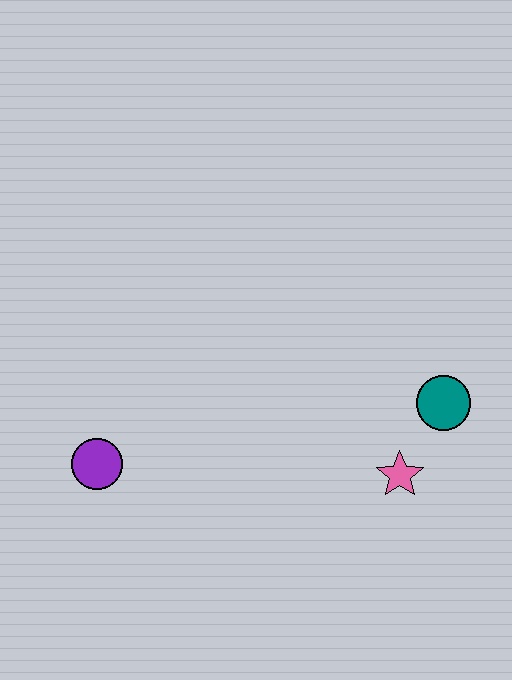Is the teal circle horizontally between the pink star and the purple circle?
No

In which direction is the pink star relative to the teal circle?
The pink star is below the teal circle.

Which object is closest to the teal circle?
The pink star is closest to the teal circle.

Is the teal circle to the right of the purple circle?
Yes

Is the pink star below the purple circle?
Yes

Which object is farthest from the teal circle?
The purple circle is farthest from the teal circle.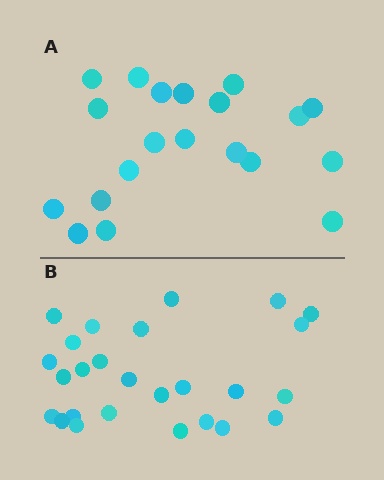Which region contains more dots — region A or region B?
Region B (the bottom region) has more dots.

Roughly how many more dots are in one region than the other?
Region B has about 6 more dots than region A.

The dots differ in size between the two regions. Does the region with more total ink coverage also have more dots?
No. Region A has more total ink coverage because its dots are larger, but region B actually contains more individual dots. Total area can be misleading — the number of items is what matters here.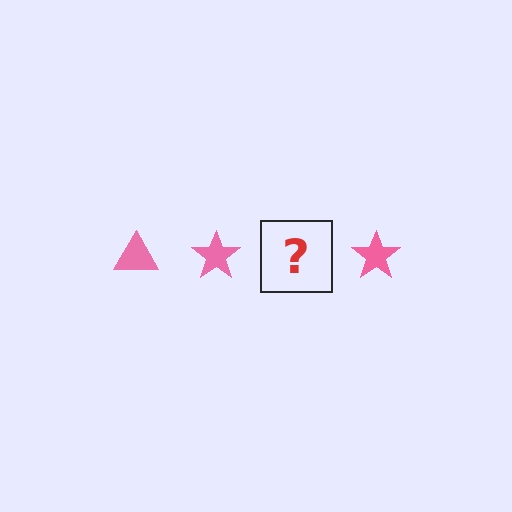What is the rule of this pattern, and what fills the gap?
The rule is that the pattern cycles through triangle, star shapes in pink. The gap should be filled with a pink triangle.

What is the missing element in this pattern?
The missing element is a pink triangle.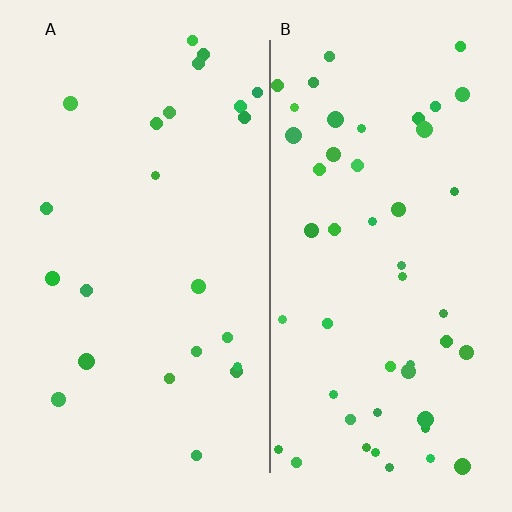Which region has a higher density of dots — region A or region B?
B (the right).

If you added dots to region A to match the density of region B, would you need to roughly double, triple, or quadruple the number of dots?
Approximately double.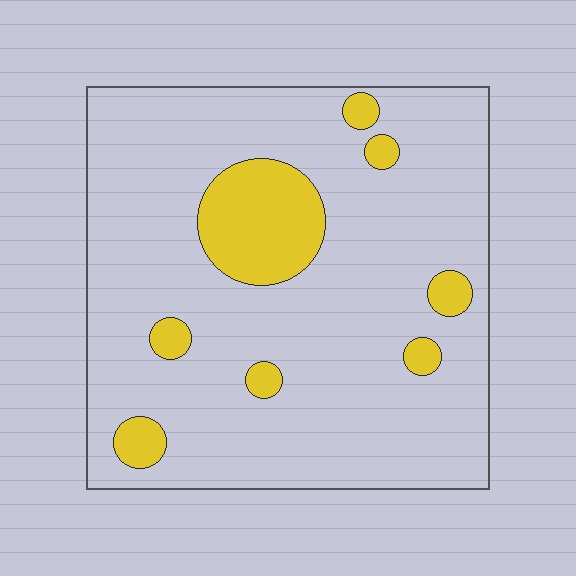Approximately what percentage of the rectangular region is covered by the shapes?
Approximately 15%.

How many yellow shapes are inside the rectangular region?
8.